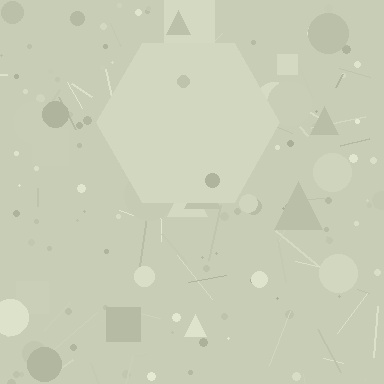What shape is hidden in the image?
A hexagon is hidden in the image.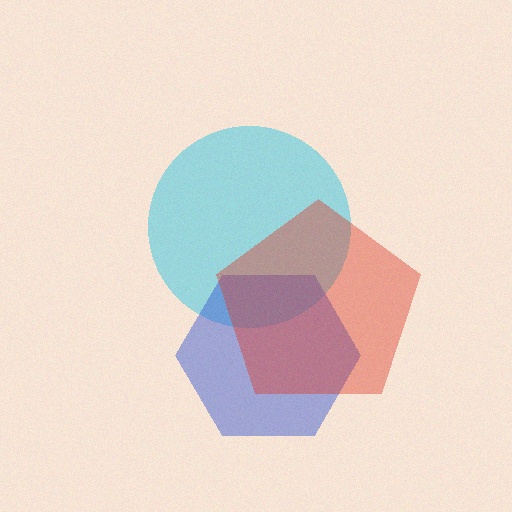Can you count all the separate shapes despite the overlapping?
Yes, there are 3 separate shapes.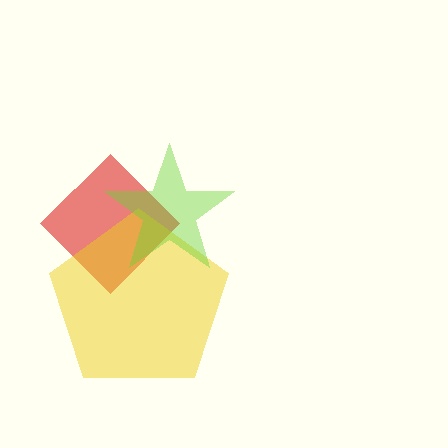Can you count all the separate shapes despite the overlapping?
Yes, there are 3 separate shapes.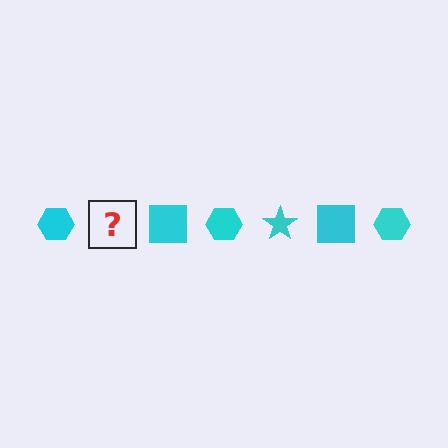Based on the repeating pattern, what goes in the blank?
The blank should be a cyan star.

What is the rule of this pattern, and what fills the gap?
The rule is that the pattern cycles through hexagon, star, square shapes in cyan. The gap should be filled with a cyan star.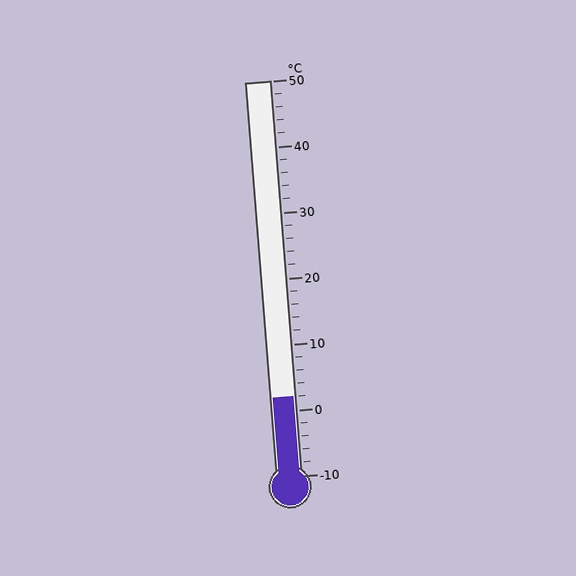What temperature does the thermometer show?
The thermometer shows approximately 2°C.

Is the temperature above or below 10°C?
The temperature is below 10°C.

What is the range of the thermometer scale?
The thermometer scale ranges from -10°C to 50°C.